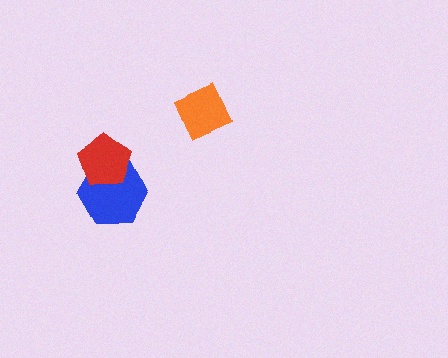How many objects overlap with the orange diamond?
0 objects overlap with the orange diamond.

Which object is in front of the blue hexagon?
The red pentagon is in front of the blue hexagon.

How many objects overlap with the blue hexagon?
1 object overlaps with the blue hexagon.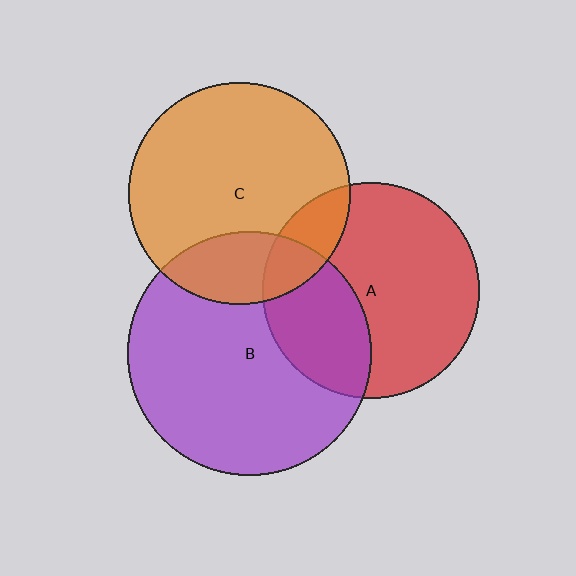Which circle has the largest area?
Circle B (purple).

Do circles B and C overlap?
Yes.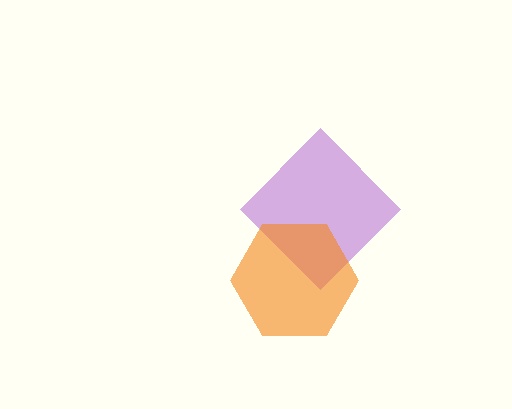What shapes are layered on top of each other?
The layered shapes are: a purple diamond, an orange hexagon.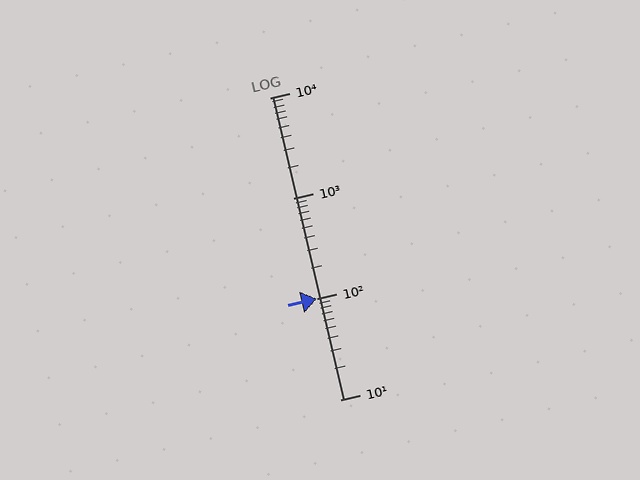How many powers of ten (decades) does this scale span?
The scale spans 3 decades, from 10 to 10000.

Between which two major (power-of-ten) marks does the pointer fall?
The pointer is between 100 and 1000.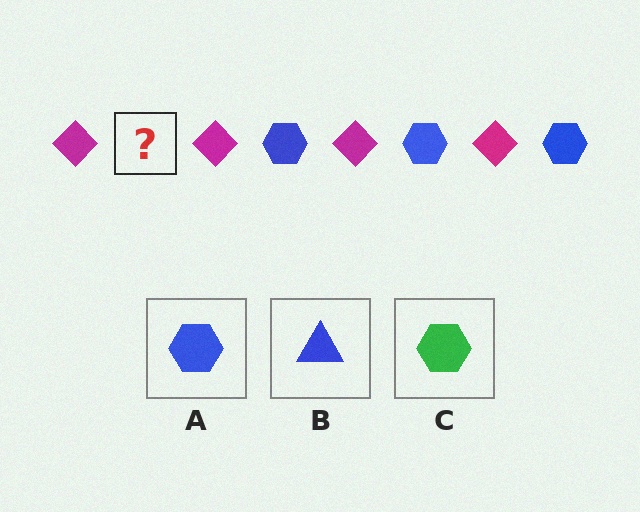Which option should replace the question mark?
Option A.